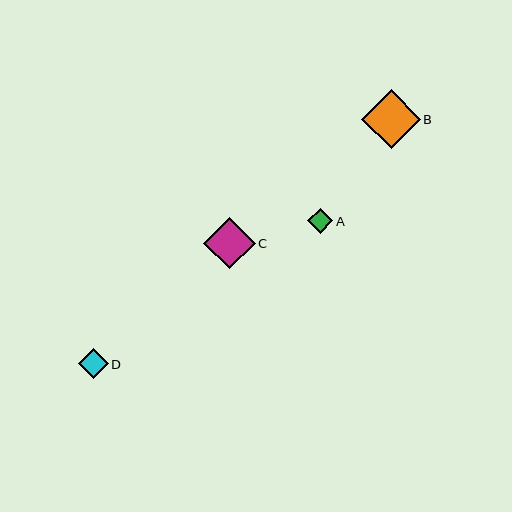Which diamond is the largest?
Diamond B is the largest with a size of approximately 58 pixels.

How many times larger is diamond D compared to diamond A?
Diamond D is approximately 1.2 times the size of diamond A.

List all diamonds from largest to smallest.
From largest to smallest: B, C, D, A.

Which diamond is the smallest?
Diamond A is the smallest with a size of approximately 25 pixels.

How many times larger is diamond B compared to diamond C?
Diamond B is approximately 1.1 times the size of diamond C.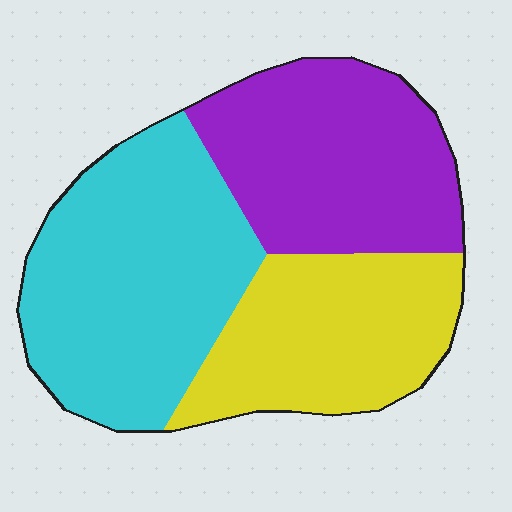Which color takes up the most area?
Cyan, at roughly 40%.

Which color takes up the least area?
Yellow, at roughly 30%.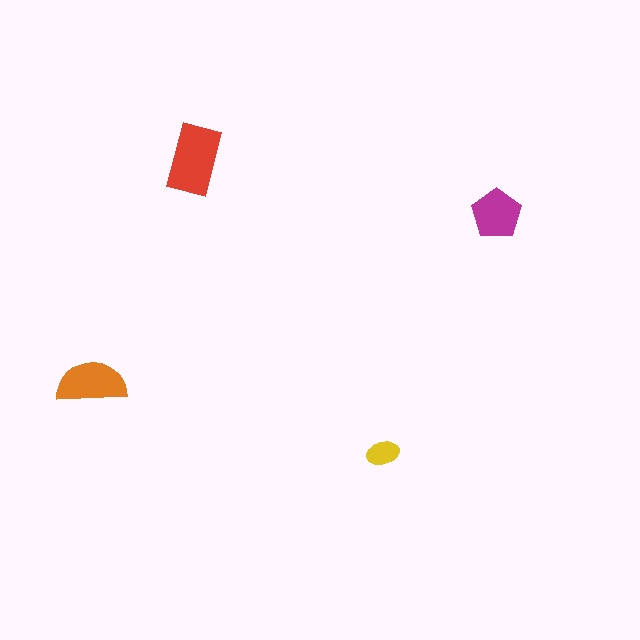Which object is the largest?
The red rectangle.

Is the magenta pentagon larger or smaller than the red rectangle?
Smaller.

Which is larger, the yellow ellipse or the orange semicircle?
The orange semicircle.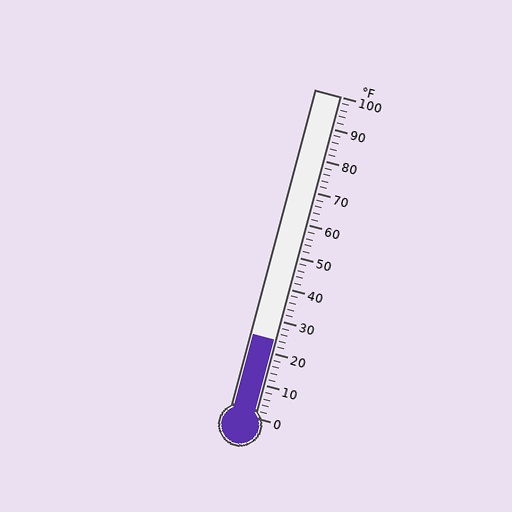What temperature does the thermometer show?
The thermometer shows approximately 24°F.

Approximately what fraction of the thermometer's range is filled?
The thermometer is filled to approximately 25% of its range.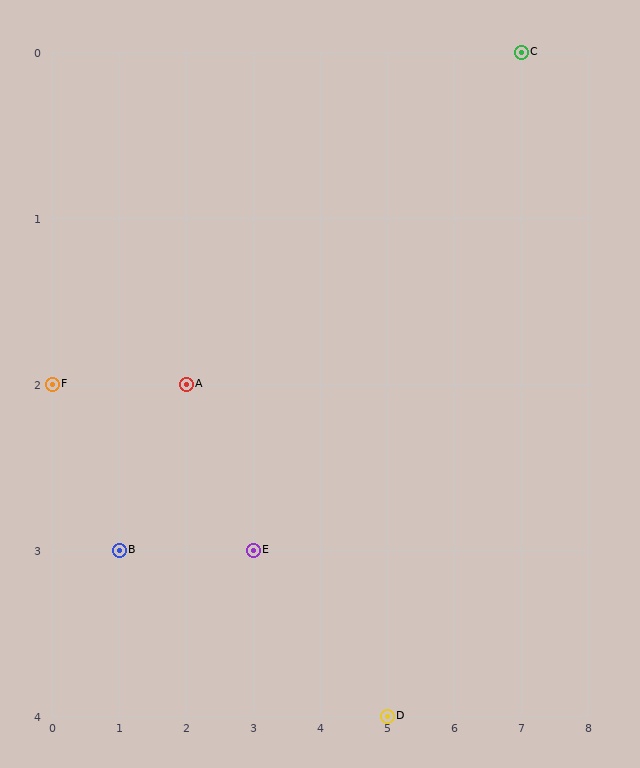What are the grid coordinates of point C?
Point C is at grid coordinates (7, 0).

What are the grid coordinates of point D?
Point D is at grid coordinates (5, 4).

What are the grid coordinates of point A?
Point A is at grid coordinates (2, 2).